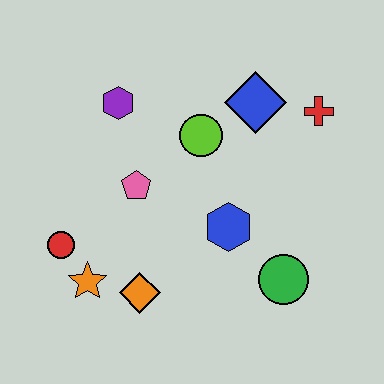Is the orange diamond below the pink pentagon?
Yes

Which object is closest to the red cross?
The blue diamond is closest to the red cross.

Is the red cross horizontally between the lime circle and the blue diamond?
No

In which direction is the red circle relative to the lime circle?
The red circle is to the left of the lime circle.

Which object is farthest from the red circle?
The red cross is farthest from the red circle.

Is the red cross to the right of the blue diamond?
Yes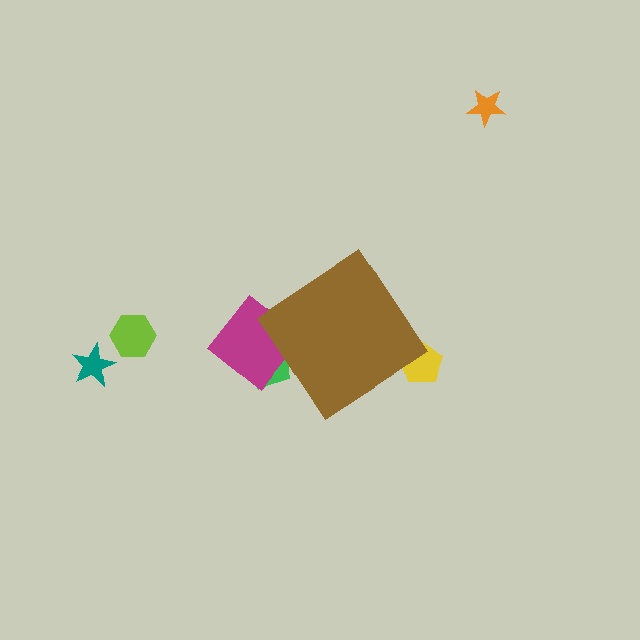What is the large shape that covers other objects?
A brown diamond.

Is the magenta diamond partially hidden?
Yes, the magenta diamond is partially hidden behind the brown diamond.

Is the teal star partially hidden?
No, the teal star is fully visible.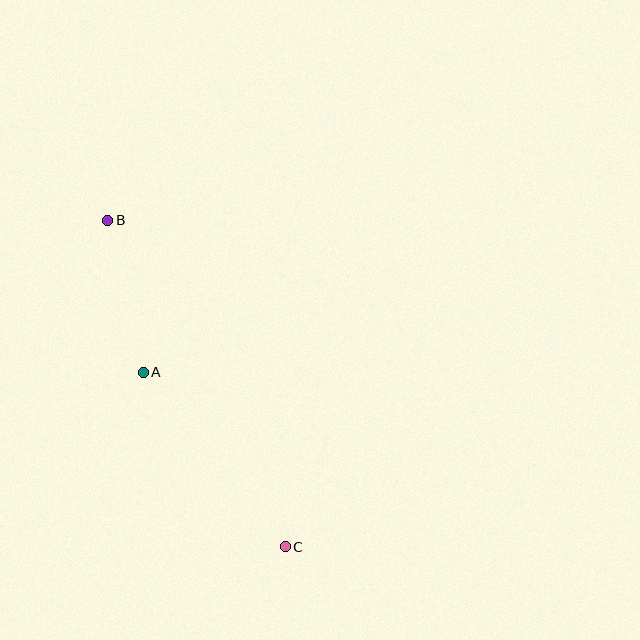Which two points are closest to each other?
Points A and B are closest to each other.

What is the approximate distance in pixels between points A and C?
The distance between A and C is approximately 225 pixels.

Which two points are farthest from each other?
Points B and C are farthest from each other.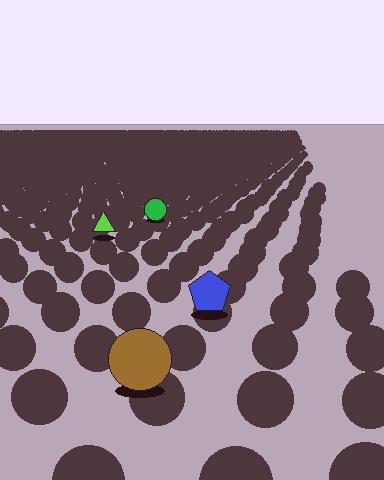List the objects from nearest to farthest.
From nearest to farthest: the brown circle, the blue pentagon, the lime triangle, the green circle.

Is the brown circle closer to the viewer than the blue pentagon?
Yes. The brown circle is closer — you can tell from the texture gradient: the ground texture is coarser near it.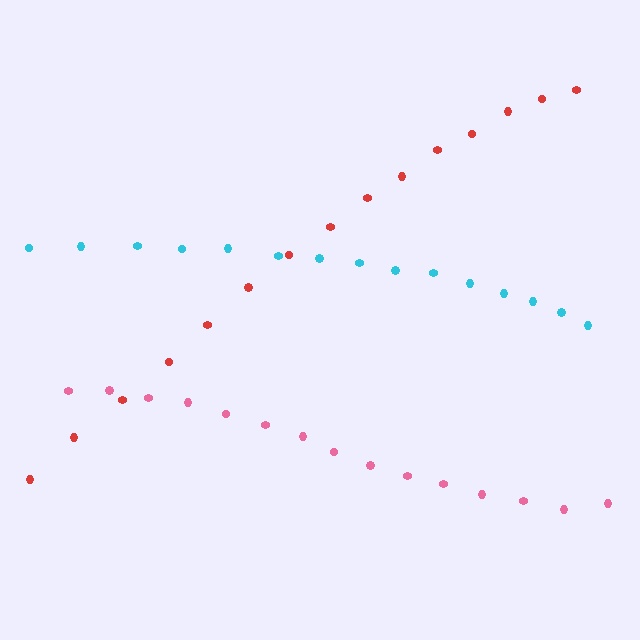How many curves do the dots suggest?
There are 3 distinct paths.